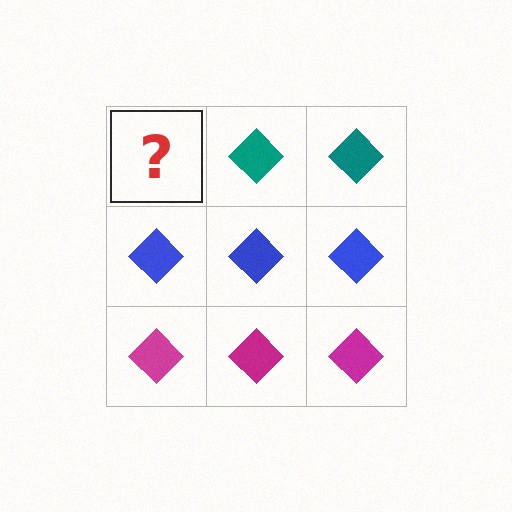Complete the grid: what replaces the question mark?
The question mark should be replaced with a teal diamond.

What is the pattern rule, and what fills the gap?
The rule is that each row has a consistent color. The gap should be filled with a teal diamond.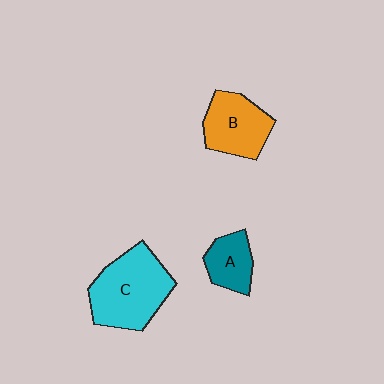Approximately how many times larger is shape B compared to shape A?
Approximately 1.5 times.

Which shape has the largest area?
Shape C (cyan).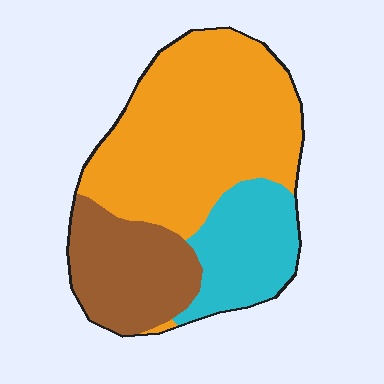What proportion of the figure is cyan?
Cyan covers around 20% of the figure.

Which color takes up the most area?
Orange, at roughly 55%.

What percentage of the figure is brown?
Brown covers 24% of the figure.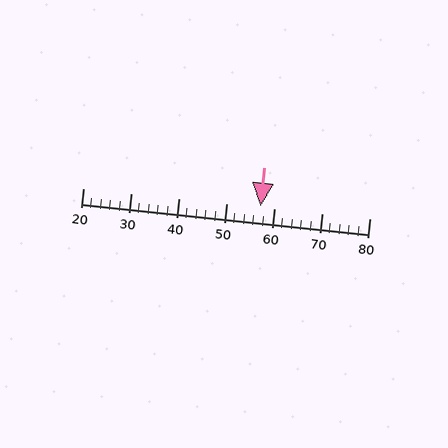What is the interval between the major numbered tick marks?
The major tick marks are spaced 10 units apart.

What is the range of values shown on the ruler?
The ruler shows values from 20 to 80.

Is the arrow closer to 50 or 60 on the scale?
The arrow is closer to 60.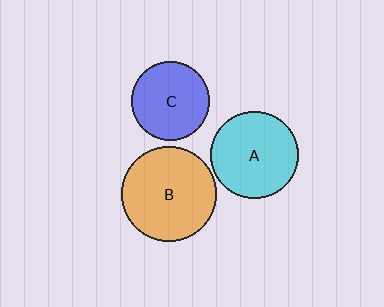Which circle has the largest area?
Circle B (orange).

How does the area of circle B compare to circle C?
Approximately 1.4 times.